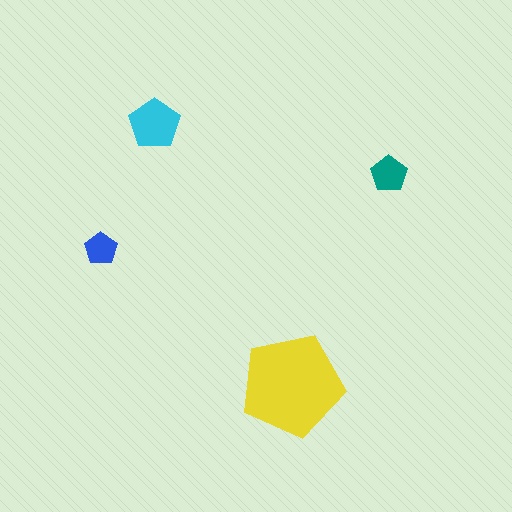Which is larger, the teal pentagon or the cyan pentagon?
The cyan one.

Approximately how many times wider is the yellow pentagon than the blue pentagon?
About 3 times wider.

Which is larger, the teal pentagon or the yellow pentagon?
The yellow one.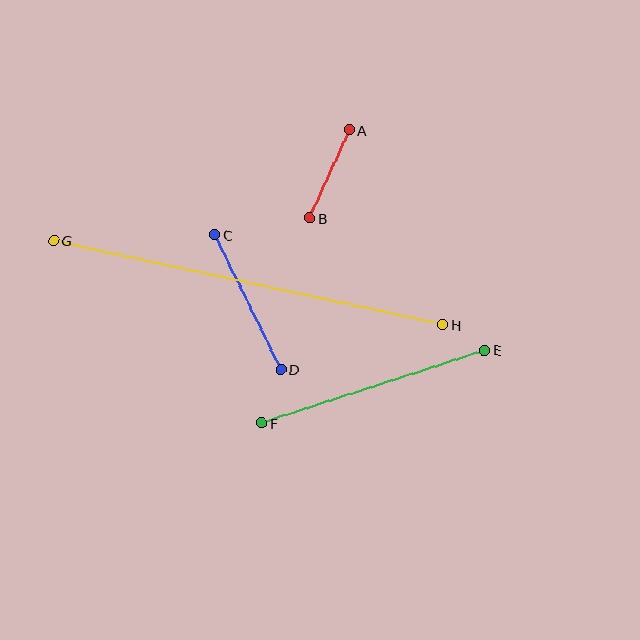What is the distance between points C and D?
The distance is approximately 150 pixels.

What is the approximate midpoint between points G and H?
The midpoint is at approximately (248, 283) pixels.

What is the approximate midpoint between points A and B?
The midpoint is at approximately (330, 174) pixels.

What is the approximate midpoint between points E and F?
The midpoint is at approximately (373, 387) pixels.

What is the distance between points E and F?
The distance is approximately 234 pixels.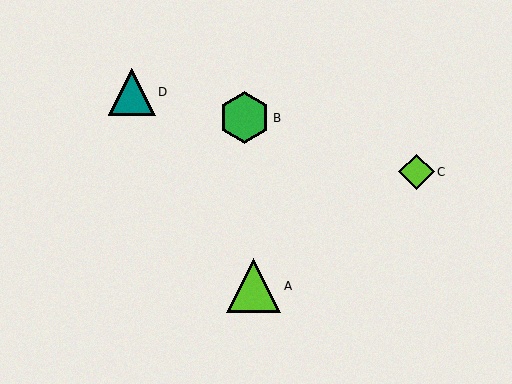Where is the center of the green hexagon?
The center of the green hexagon is at (245, 118).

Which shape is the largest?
The lime triangle (labeled A) is the largest.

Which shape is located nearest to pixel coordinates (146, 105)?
The teal triangle (labeled D) at (132, 92) is nearest to that location.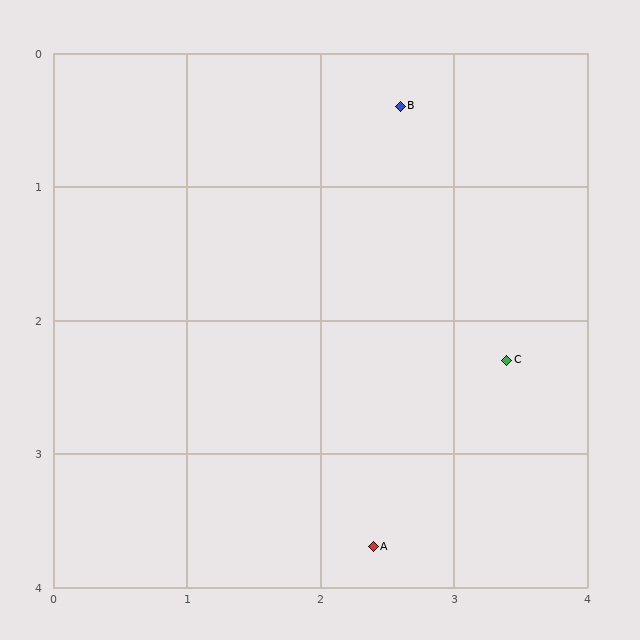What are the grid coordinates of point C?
Point C is at approximately (3.4, 2.3).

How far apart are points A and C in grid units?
Points A and C are about 1.7 grid units apart.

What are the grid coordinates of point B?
Point B is at approximately (2.6, 0.4).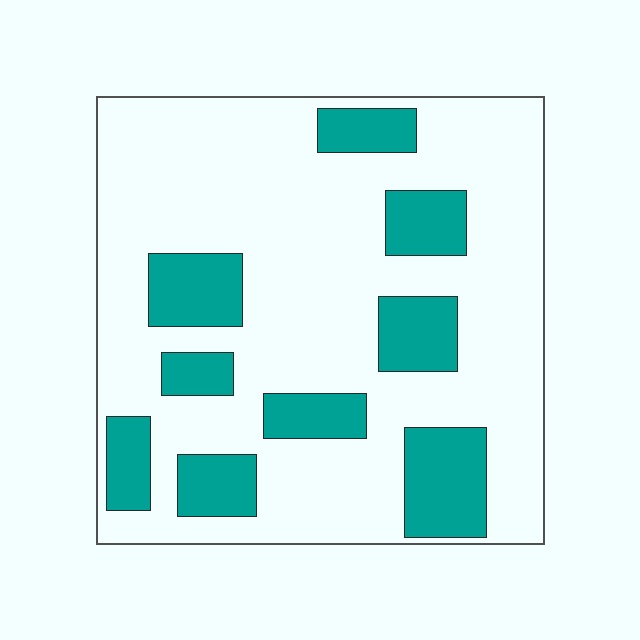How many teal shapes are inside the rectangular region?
9.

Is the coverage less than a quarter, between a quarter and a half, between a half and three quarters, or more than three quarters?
Less than a quarter.